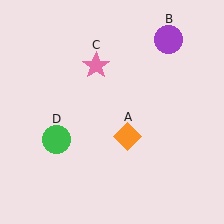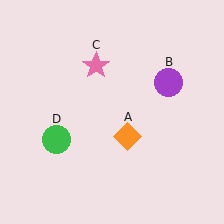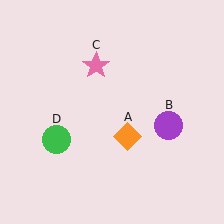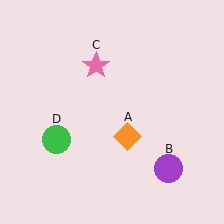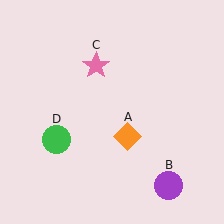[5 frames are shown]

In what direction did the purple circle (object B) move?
The purple circle (object B) moved down.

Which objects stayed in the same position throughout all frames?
Orange diamond (object A) and pink star (object C) and green circle (object D) remained stationary.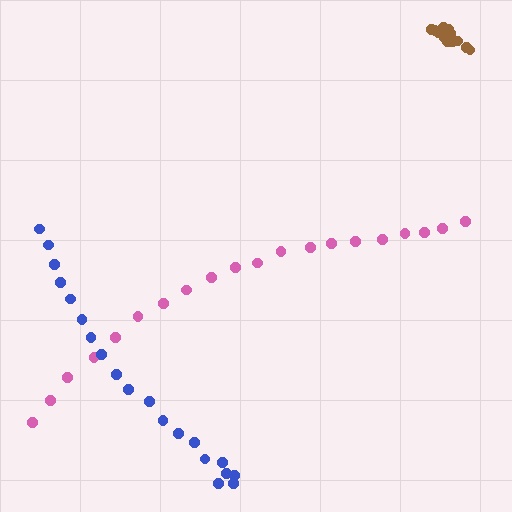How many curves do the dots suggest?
There are 3 distinct paths.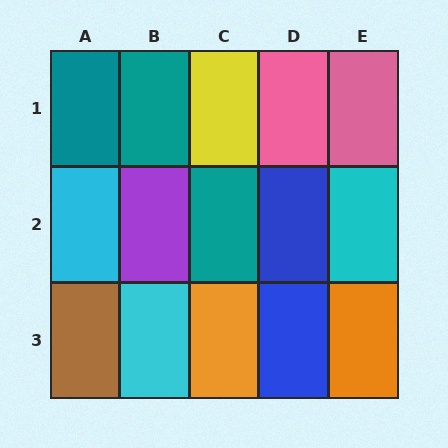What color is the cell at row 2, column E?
Cyan.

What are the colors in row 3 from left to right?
Brown, cyan, orange, blue, orange.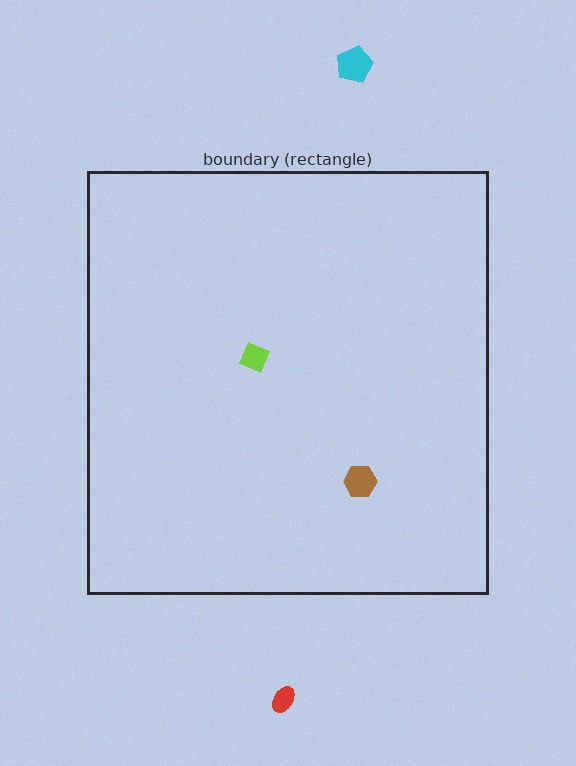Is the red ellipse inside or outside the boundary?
Outside.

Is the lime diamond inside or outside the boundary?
Inside.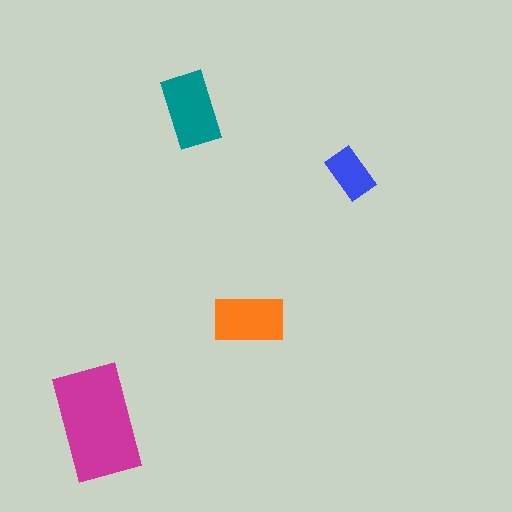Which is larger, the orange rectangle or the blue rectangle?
The orange one.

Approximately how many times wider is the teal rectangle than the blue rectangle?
About 1.5 times wider.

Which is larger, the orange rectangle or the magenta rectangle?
The magenta one.